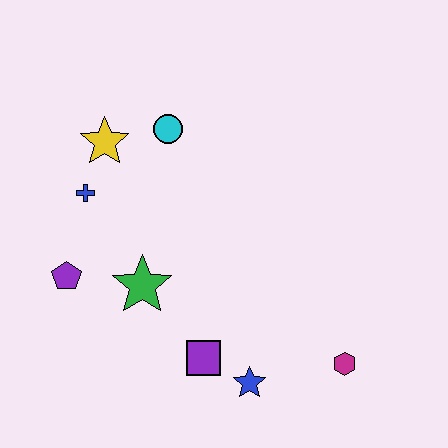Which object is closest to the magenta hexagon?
The blue star is closest to the magenta hexagon.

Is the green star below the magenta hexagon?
No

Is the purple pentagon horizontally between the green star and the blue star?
No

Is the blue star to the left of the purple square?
No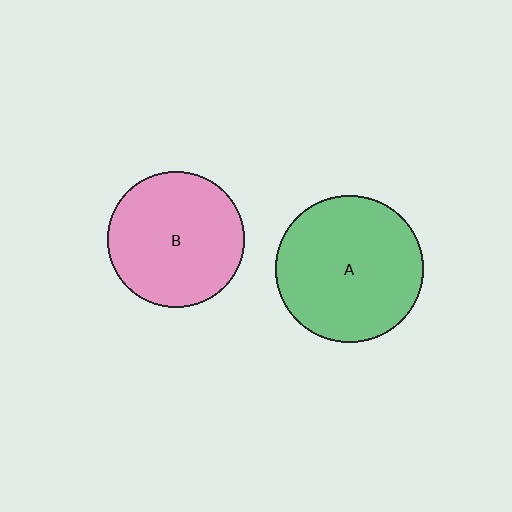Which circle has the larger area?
Circle A (green).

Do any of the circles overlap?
No, none of the circles overlap.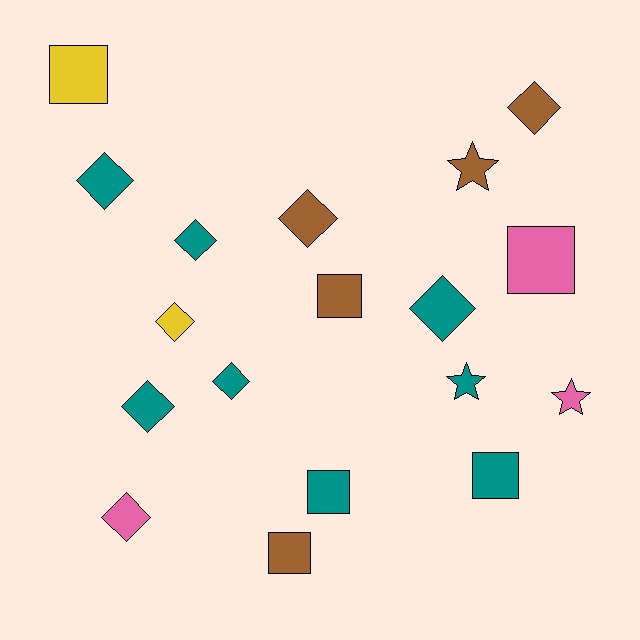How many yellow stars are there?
There are no yellow stars.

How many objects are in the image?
There are 18 objects.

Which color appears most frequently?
Teal, with 8 objects.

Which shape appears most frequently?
Diamond, with 9 objects.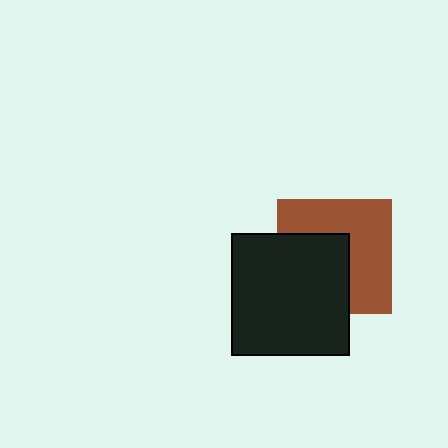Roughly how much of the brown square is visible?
About half of it is visible (roughly 56%).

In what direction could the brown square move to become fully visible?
The brown square could move toward the upper-right. That would shift it out from behind the black rectangle entirely.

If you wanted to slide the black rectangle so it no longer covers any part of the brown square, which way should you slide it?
Slide it toward the lower-left — that is the most direct way to separate the two shapes.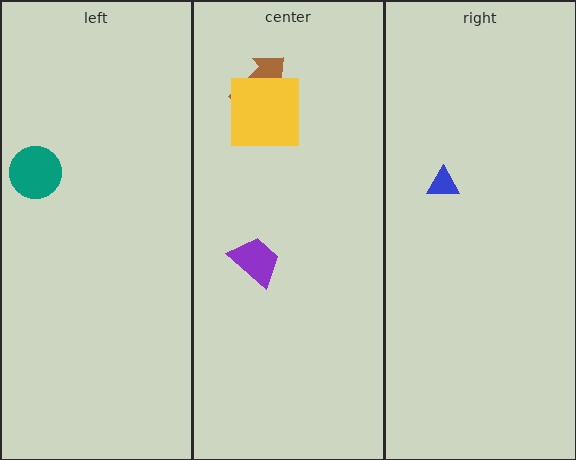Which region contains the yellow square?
The center region.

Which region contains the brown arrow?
The center region.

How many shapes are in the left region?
1.